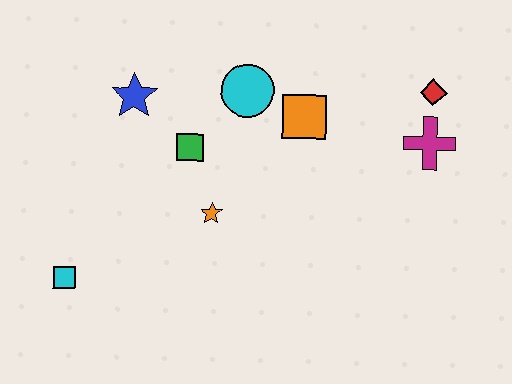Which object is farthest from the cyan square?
The red diamond is farthest from the cyan square.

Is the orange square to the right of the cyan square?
Yes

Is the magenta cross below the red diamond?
Yes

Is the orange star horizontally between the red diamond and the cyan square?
Yes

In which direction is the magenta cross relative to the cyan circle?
The magenta cross is to the right of the cyan circle.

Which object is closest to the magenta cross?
The red diamond is closest to the magenta cross.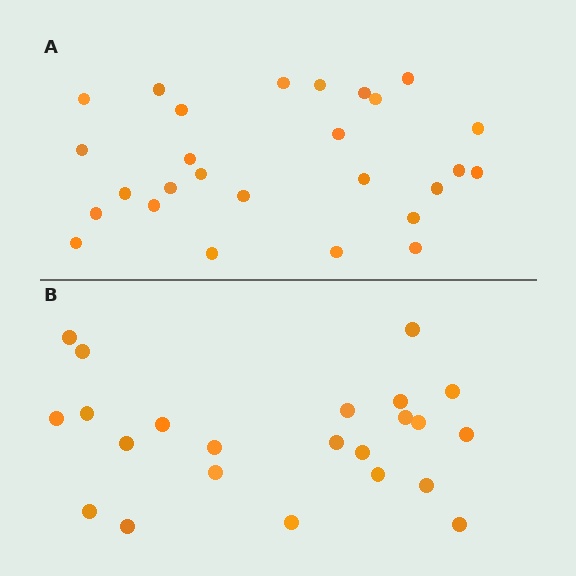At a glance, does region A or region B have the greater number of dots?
Region A (the top region) has more dots.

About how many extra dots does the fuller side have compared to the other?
Region A has about 4 more dots than region B.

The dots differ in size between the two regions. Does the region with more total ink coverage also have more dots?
No. Region B has more total ink coverage because its dots are larger, but region A actually contains more individual dots. Total area can be misleading — the number of items is what matters here.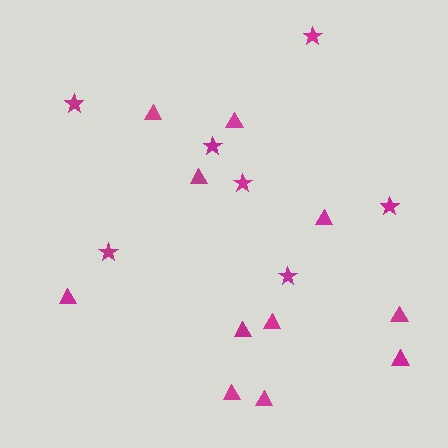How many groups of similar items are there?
There are 2 groups: one group of stars (7) and one group of triangles (11).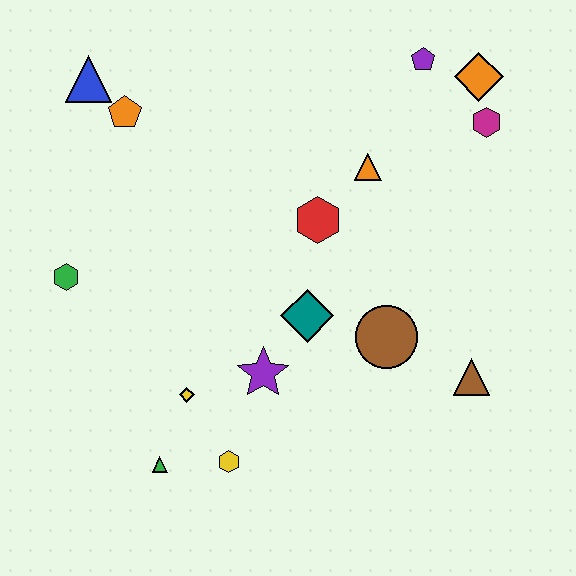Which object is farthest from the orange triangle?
The green triangle is farthest from the orange triangle.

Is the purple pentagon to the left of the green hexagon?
No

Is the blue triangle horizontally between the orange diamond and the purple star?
No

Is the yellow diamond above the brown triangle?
No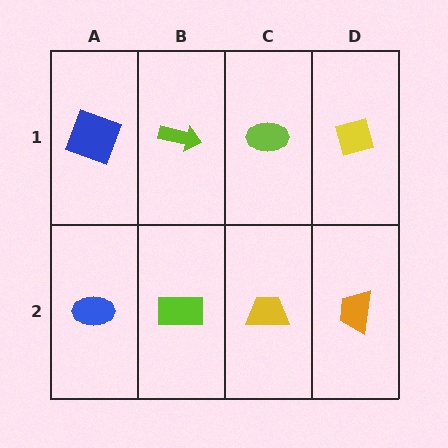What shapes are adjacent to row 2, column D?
A yellow diamond (row 1, column D), a yellow trapezoid (row 2, column C).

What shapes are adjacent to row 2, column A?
A blue square (row 1, column A), a lime rectangle (row 2, column B).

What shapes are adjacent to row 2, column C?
A lime ellipse (row 1, column C), a lime rectangle (row 2, column B), an orange trapezoid (row 2, column D).